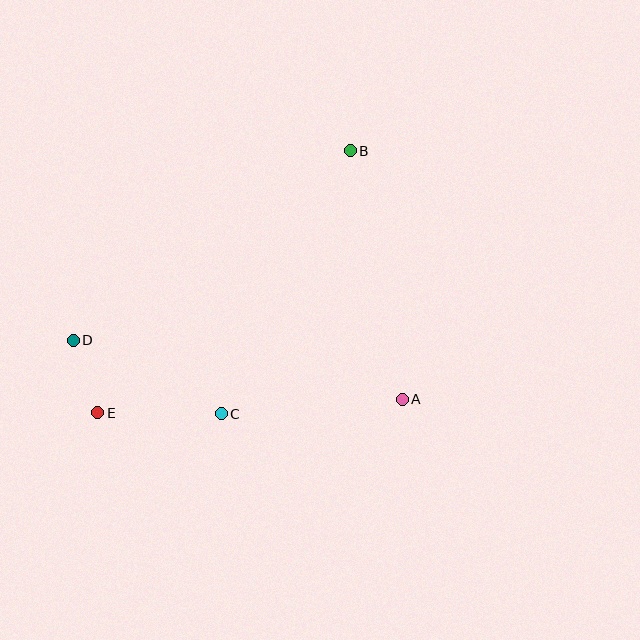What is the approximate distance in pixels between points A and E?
The distance between A and E is approximately 305 pixels.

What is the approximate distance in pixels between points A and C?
The distance between A and C is approximately 182 pixels.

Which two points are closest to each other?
Points D and E are closest to each other.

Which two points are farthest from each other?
Points B and E are farthest from each other.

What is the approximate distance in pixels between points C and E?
The distance between C and E is approximately 124 pixels.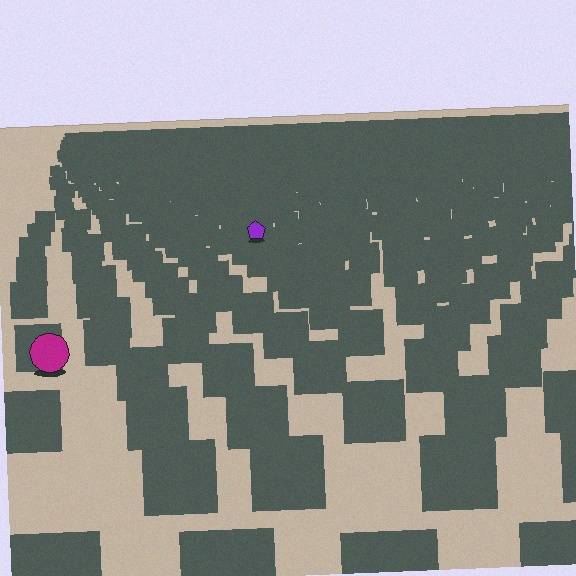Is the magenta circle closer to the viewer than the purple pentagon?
Yes. The magenta circle is closer — you can tell from the texture gradient: the ground texture is coarser near it.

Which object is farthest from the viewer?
The purple pentagon is farthest from the viewer. It appears smaller and the ground texture around it is denser.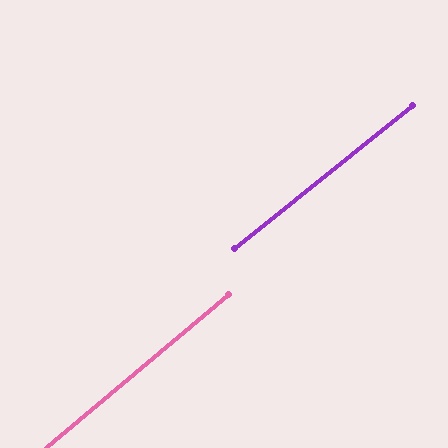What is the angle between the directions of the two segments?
Approximately 1 degree.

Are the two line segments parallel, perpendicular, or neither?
Parallel — their directions differ by only 1.4°.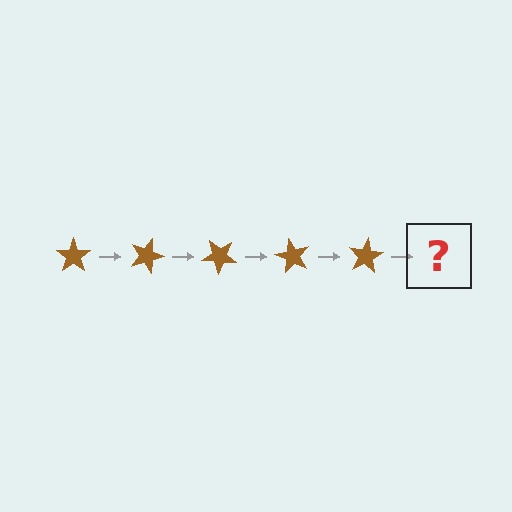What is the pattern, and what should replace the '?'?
The pattern is that the star rotates 20 degrees each step. The '?' should be a brown star rotated 100 degrees.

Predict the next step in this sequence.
The next step is a brown star rotated 100 degrees.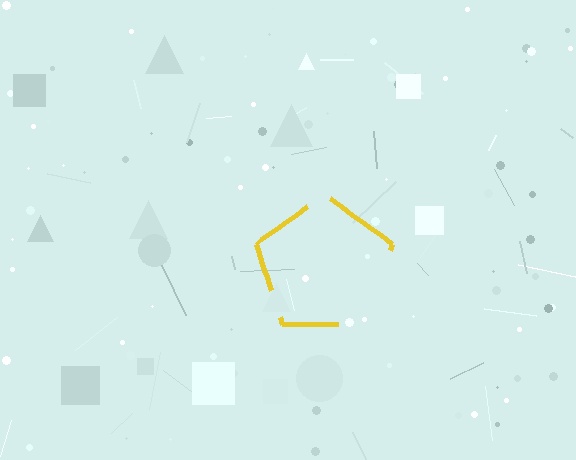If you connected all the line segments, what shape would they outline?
They would outline a pentagon.